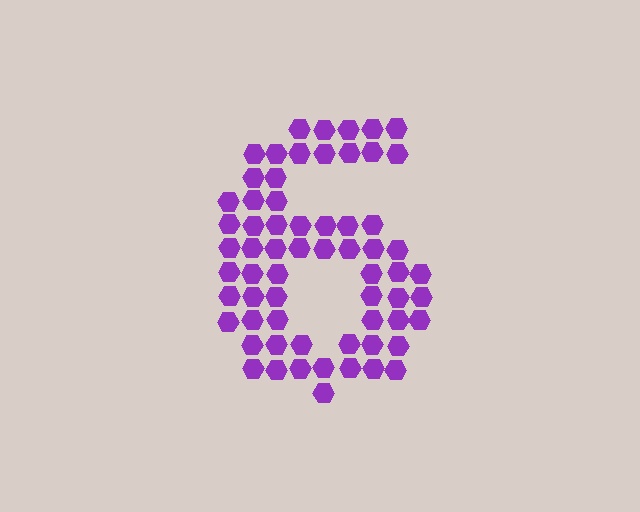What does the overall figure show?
The overall figure shows the digit 6.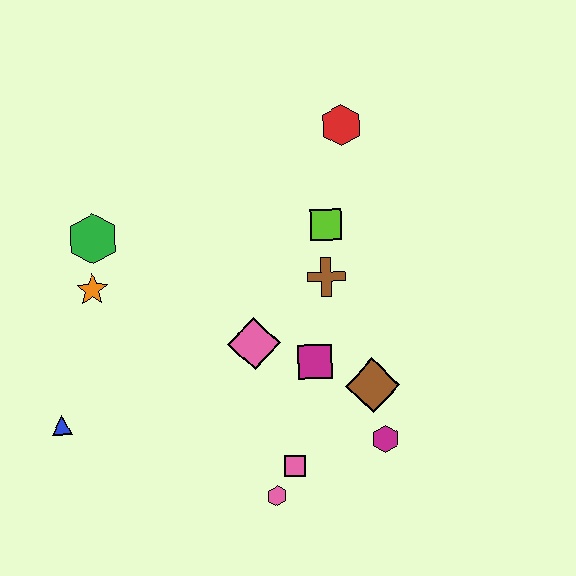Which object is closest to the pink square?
The pink hexagon is closest to the pink square.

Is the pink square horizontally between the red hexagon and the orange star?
Yes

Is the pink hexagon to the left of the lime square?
Yes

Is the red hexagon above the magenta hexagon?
Yes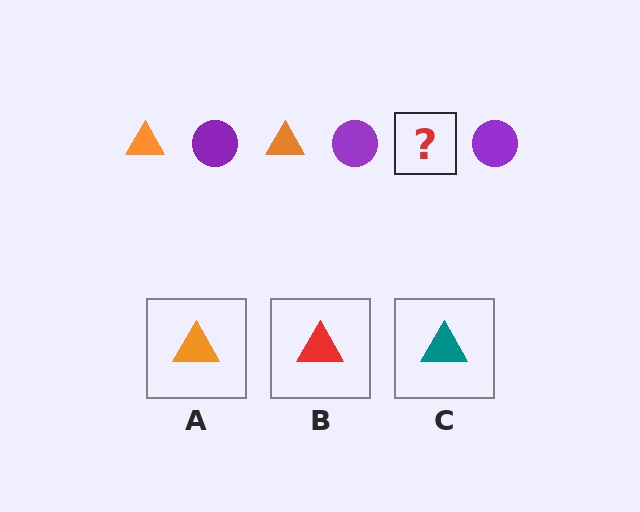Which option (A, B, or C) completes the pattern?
A.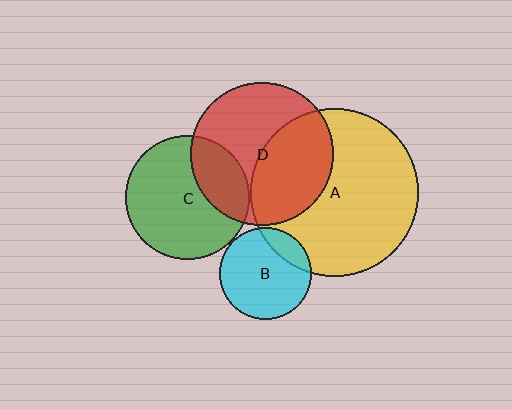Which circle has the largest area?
Circle A (yellow).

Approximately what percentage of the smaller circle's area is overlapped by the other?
Approximately 25%.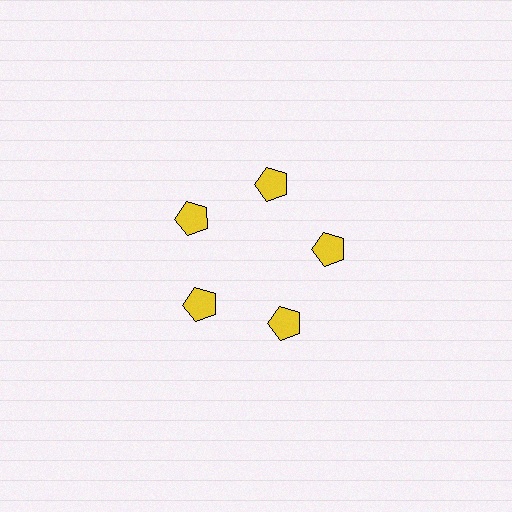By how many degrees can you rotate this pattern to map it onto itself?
The pattern maps onto itself every 72 degrees of rotation.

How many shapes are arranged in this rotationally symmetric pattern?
There are 5 shapes, arranged in 5 groups of 1.